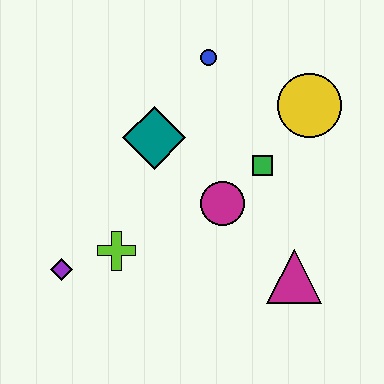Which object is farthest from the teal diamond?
The magenta triangle is farthest from the teal diamond.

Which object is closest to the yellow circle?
The green square is closest to the yellow circle.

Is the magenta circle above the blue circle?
No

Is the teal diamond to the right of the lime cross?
Yes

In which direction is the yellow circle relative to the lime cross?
The yellow circle is to the right of the lime cross.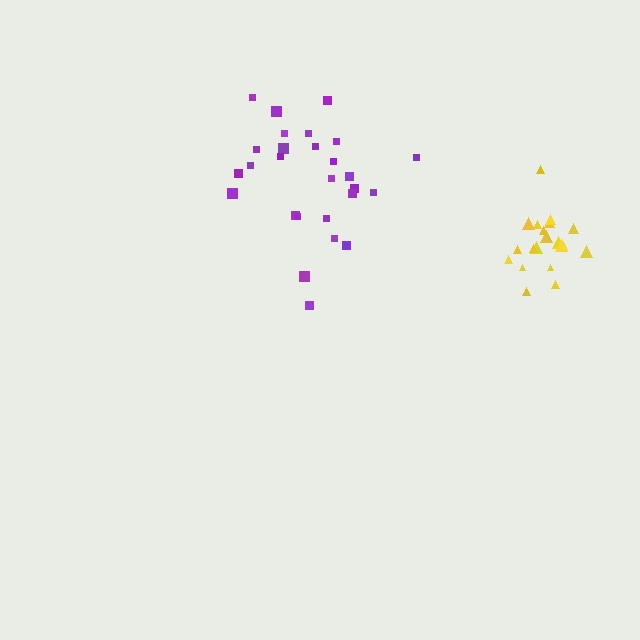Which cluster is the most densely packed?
Yellow.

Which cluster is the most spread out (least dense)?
Purple.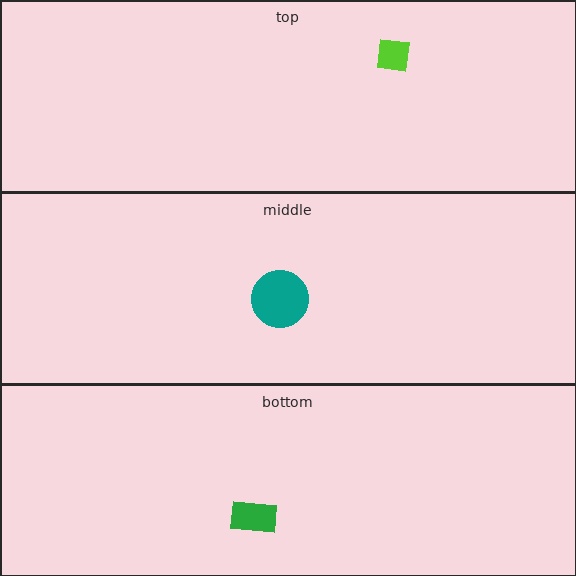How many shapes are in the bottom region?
1.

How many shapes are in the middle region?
1.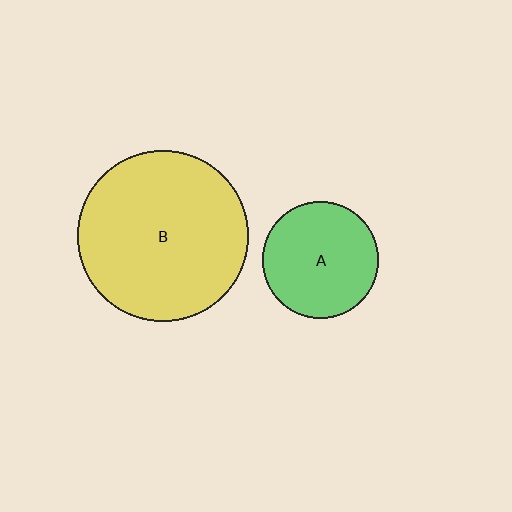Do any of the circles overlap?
No, none of the circles overlap.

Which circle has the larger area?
Circle B (yellow).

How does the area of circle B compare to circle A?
Approximately 2.2 times.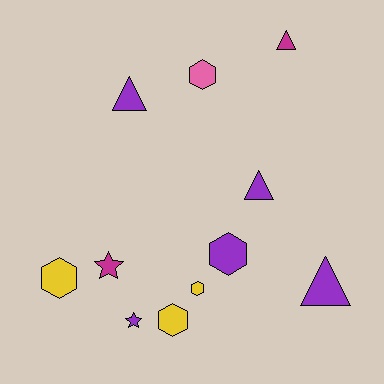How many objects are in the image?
There are 11 objects.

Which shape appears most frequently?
Hexagon, with 5 objects.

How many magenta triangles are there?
There is 1 magenta triangle.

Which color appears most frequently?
Purple, with 5 objects.